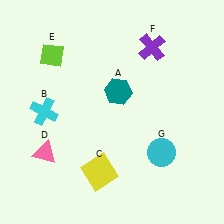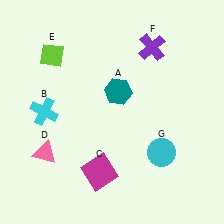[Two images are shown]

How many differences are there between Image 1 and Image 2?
There is 1 difference between the two images.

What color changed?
The square (C) changed from yellow in Image 1 to magenta in Image 2.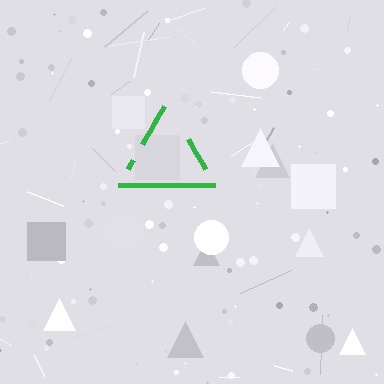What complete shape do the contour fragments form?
The contour fragments form a triangle.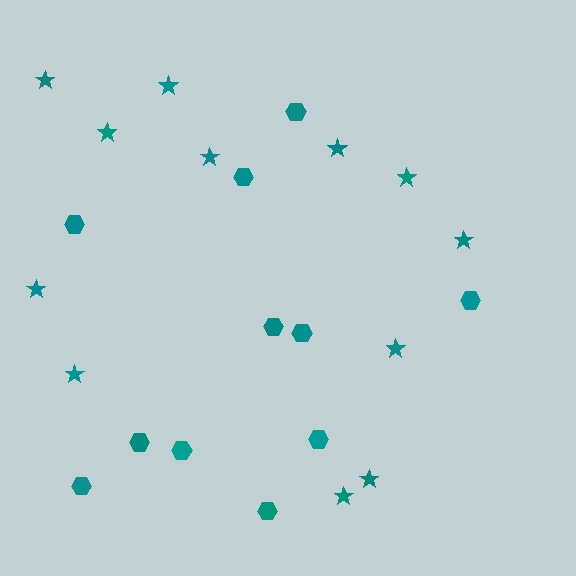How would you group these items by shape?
There are 2 groups: one group of stars (12) and one group of hexagons (11).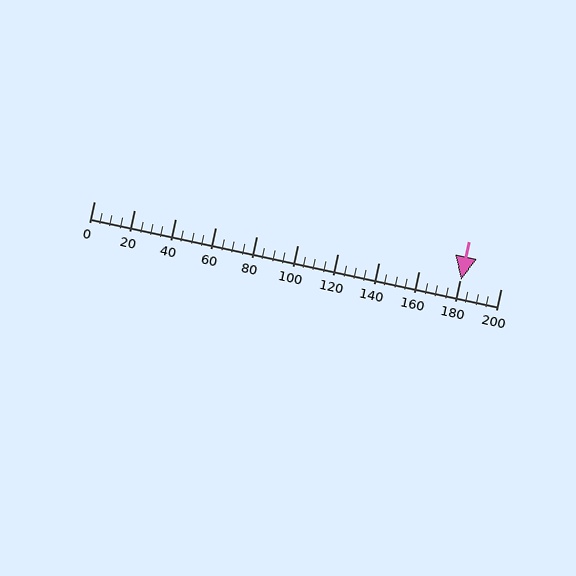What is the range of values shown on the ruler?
The ruler shows values from 0 to 200.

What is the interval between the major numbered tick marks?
The major tick marks are spaced 20 units apart.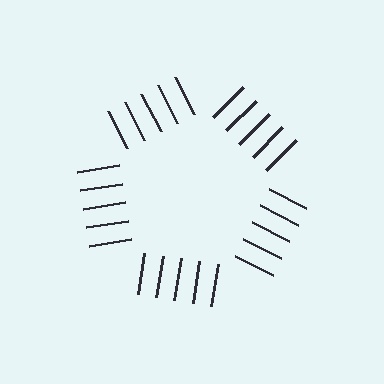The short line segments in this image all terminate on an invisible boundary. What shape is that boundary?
An illusory pentagon — the line segments terminate on its edges but no continuous stroke is drawn.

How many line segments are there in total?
25 — 5 along each of the 5 edges.